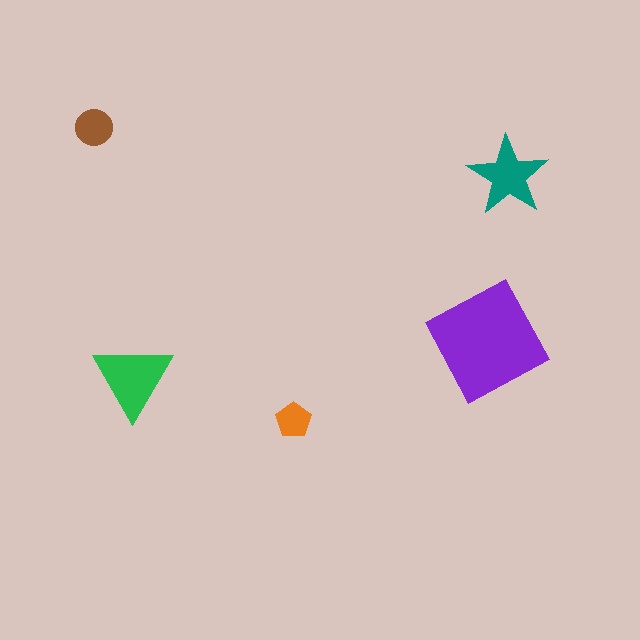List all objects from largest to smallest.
The purple diamond, the green triangle, the teal star, the brown circle, the orange pentagon.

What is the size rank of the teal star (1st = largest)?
3rd.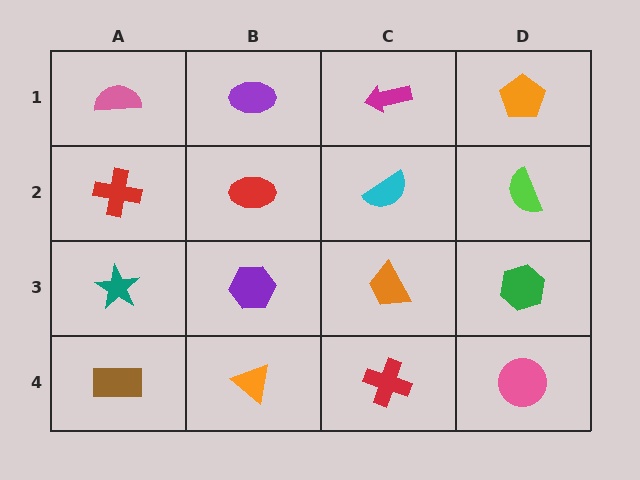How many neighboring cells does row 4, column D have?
2.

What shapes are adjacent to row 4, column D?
A green hexagon (row 3, column D), a red cross (row 4, column C).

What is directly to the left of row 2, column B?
A red cross.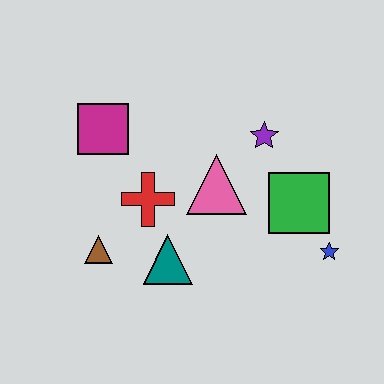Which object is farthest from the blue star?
The magenta square is farthest from the blue star.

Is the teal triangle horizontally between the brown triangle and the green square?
Yes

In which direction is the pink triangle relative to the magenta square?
The pink triangle is to the right of the magenta square.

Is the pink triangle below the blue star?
No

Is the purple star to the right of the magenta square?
Yes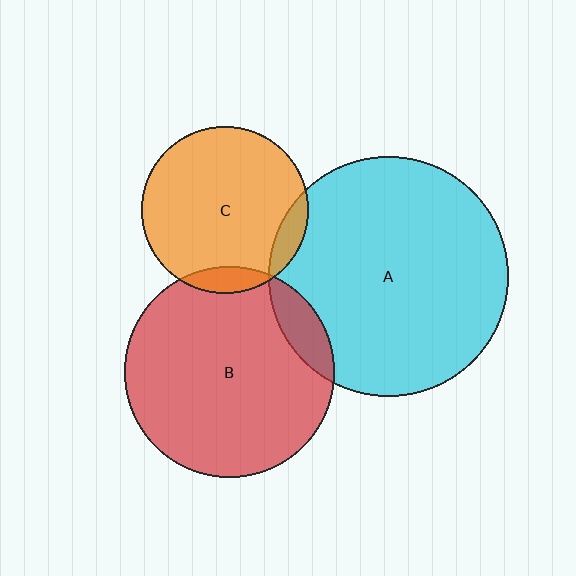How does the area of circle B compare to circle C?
Approximately 1.6 times.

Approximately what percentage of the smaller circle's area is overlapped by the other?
Approximately 10%.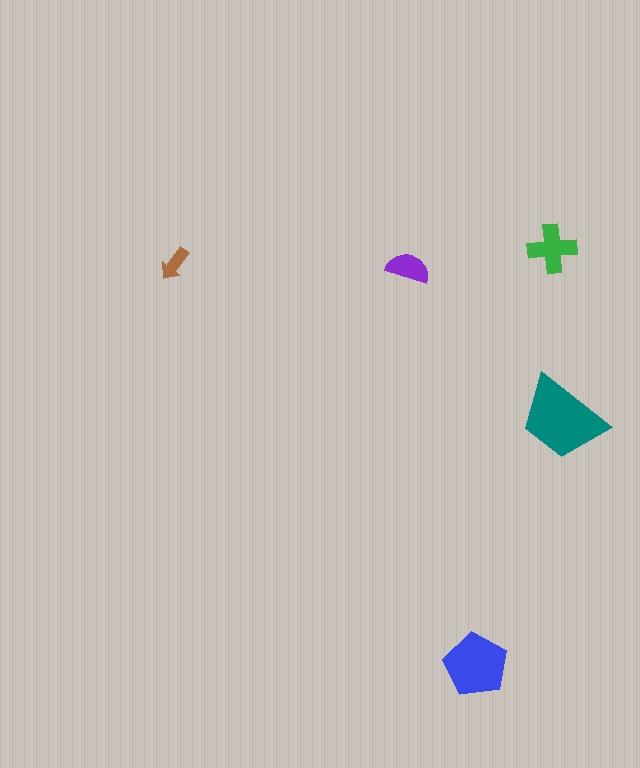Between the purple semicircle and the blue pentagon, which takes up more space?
The blue pentagon.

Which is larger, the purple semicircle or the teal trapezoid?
The teal trapezoid.